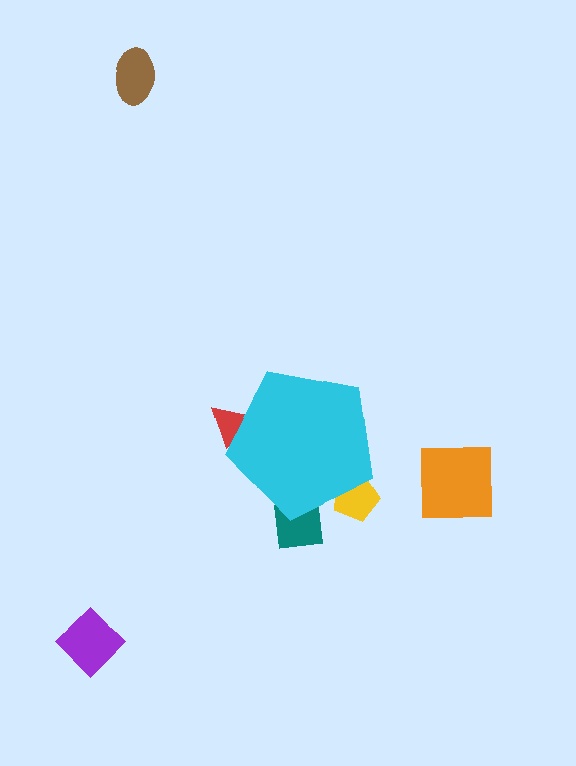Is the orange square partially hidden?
No, the orange square is fully visible.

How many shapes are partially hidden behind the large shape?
3 shapes are partially hidden.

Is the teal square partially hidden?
Yes, the teal square is partially hidden behind the cyan pentagon.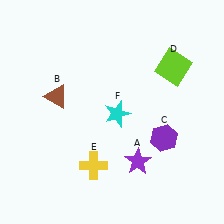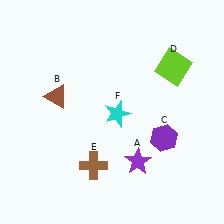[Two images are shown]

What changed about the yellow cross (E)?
In Image 1, E is yellow. In Image 2, it changed to brown.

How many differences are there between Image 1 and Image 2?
There is 1 difference between the two images.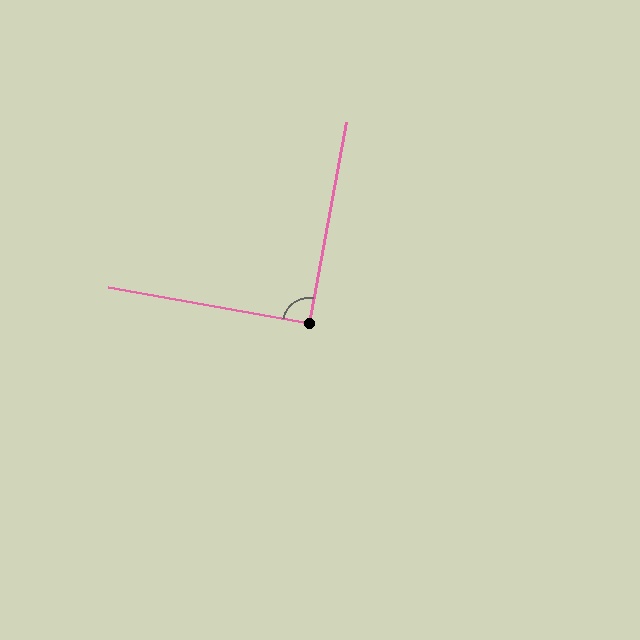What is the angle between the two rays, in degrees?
Approximately 90 degrees.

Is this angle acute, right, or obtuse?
It is approximately a right angle.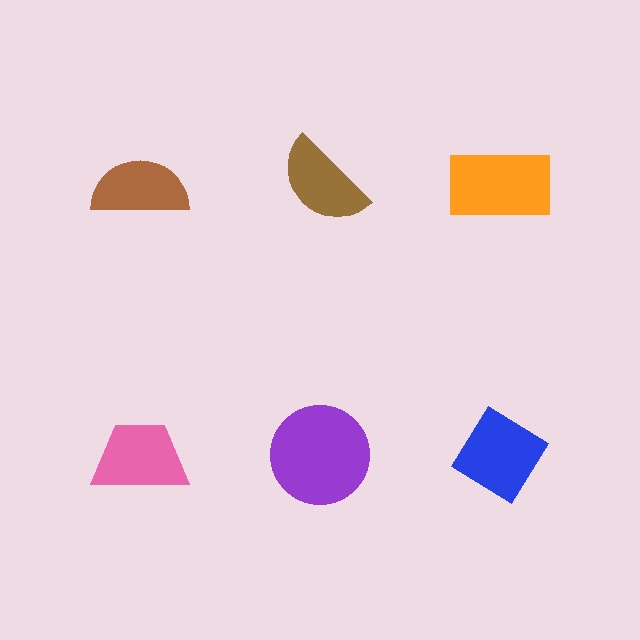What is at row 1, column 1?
A brown semicircle.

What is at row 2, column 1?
A pink trapezoid.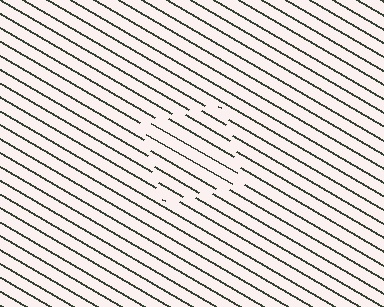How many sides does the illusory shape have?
4 sides — the line-ends trace a square.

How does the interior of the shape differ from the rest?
The interior of the shape contains the same grating, shifted by half a period — the contour is defined by the phase discontinuity where line-ends from the inner and outer gratings abut.